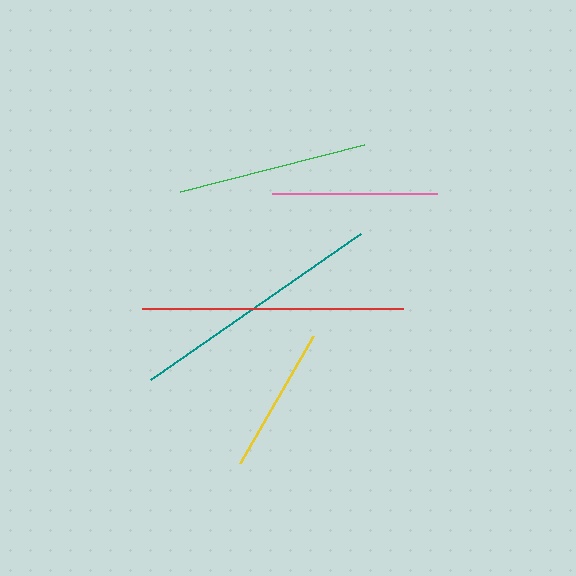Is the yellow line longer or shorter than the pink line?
The pink line is longer than the yellow line.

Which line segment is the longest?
The red line is the longest at approximately 261 pixels.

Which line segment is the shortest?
The yellow line is the shortest at approximately 146 pixels.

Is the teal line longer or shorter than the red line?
The red line is longer than the teal line.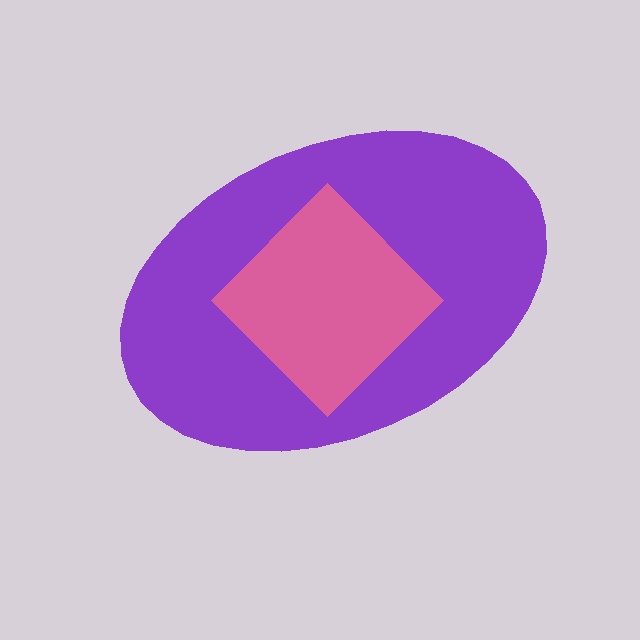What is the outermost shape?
The purple ellipse.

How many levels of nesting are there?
2.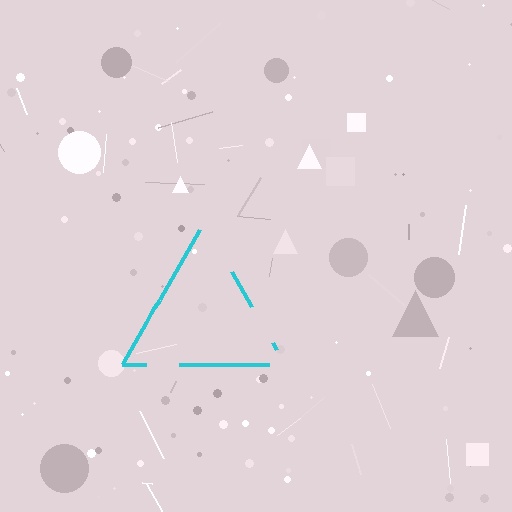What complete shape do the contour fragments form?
The contour fragments form a triangle.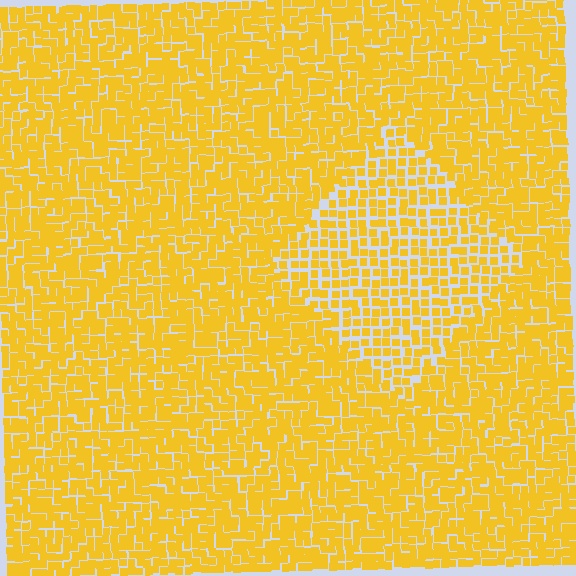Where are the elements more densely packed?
The elements are more densely packed outside the diamond boundary.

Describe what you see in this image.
The image contains small yellow elements arranged at two different densities. A diamond-shaped region is visible where the elements are less densely packed than the surrounding area.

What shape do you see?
I see a diamond.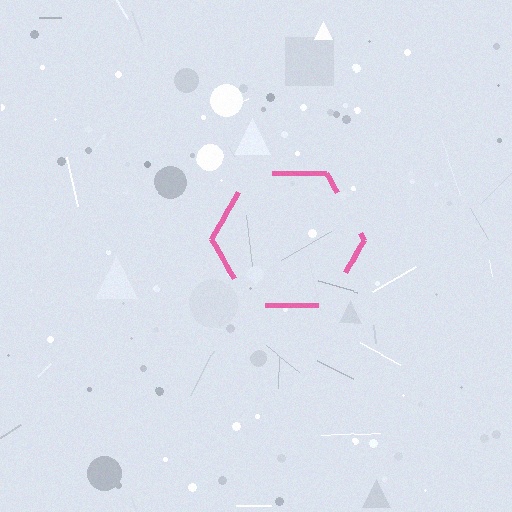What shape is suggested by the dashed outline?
The dashed outline suggests a hexagon.